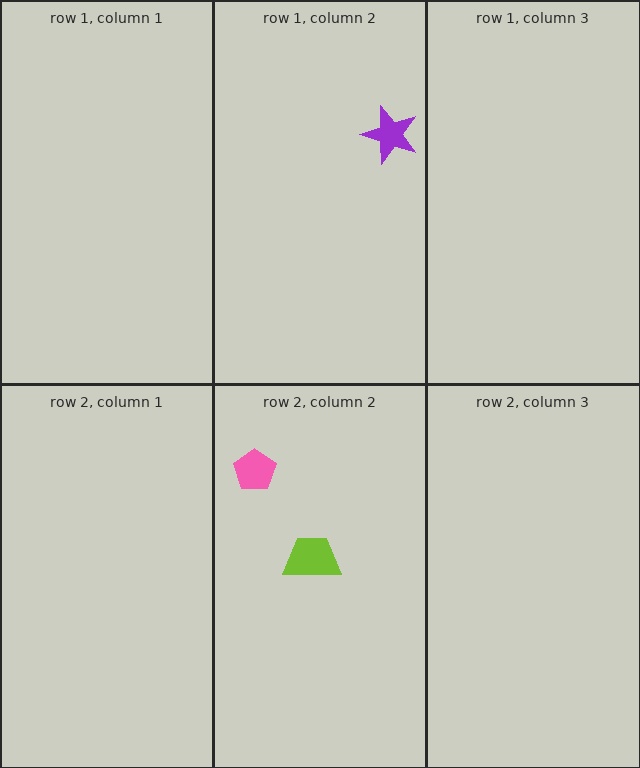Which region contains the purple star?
The row 1, column 2 region.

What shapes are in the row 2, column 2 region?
The pink pentagon, the lime trapezoid.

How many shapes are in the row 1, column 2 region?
1.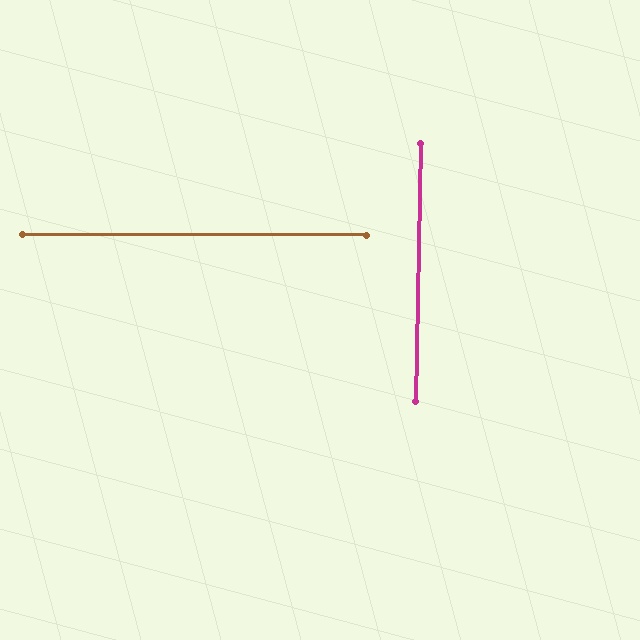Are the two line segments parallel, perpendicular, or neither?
Perpendicular — they meet at approximately 89°.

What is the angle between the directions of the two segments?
Approximately 89 degrees.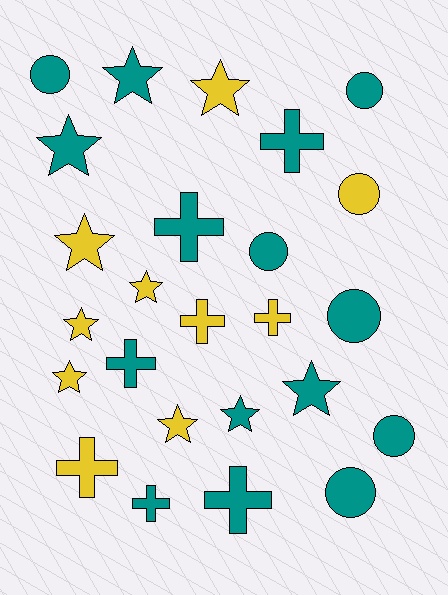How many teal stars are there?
There are 4 teal stars.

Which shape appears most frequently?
Star, with 10 objects.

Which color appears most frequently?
Teal, with 15 objects.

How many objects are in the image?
There are 25 objects.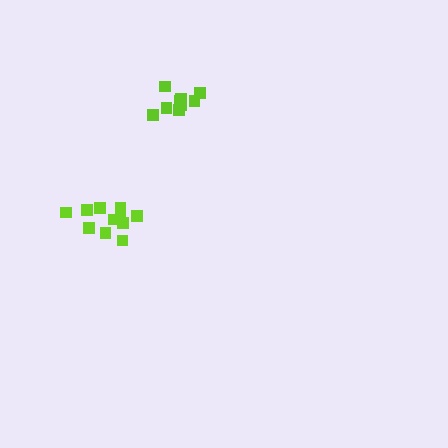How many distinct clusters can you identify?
There are 2 distinct clusters.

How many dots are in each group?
Group 1: 11 dots, Group 2: 9 dots (20 total).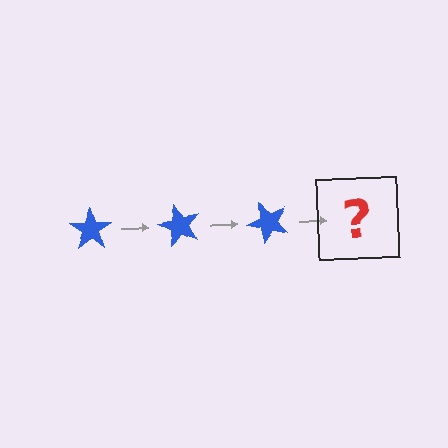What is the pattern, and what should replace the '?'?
The pattern is that the star rotates 60 degrees each step. The '?' should be a blue star rotated 180 degrees.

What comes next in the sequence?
The next element should be a blue star rotated 180 degrees.